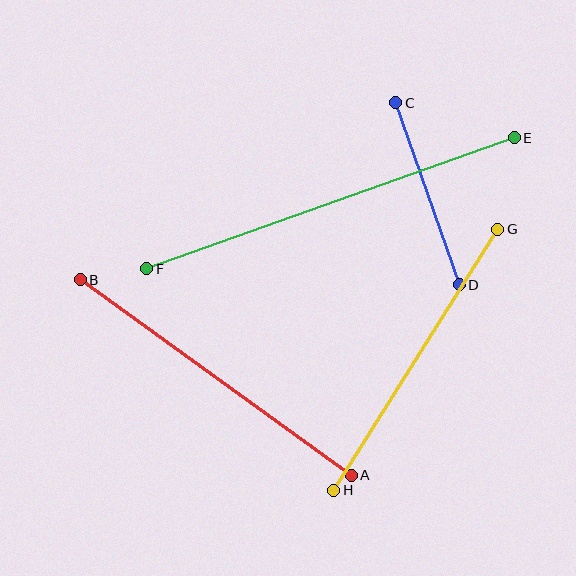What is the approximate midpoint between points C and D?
The midpoint is at approximately (428, 194) pixels.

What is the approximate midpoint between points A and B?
The midpoint is at approximately (216, 377) pixels.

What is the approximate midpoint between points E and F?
The midpoint is at approximately (330, 203) pixels.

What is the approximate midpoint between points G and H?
The midpoint is at approximately (416, 360) pixels.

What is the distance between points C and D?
The distance is approximately 193 pixels.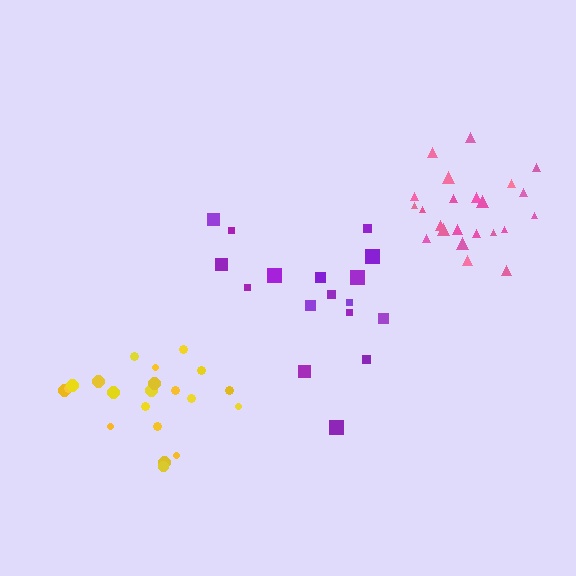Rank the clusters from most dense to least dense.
pink, yellow, purple.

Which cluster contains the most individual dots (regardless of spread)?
Pink (23).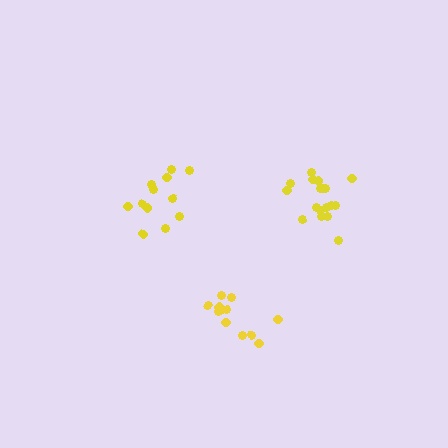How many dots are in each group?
Group 1: 12 dots, Group 2: 18 dots, Group 3: 12 dots (42 total).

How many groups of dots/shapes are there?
There are 3 groups.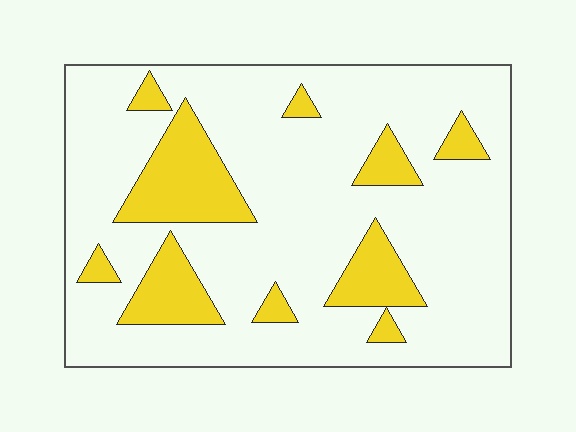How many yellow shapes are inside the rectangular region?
10.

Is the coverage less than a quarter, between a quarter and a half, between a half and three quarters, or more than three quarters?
Less than a quarter.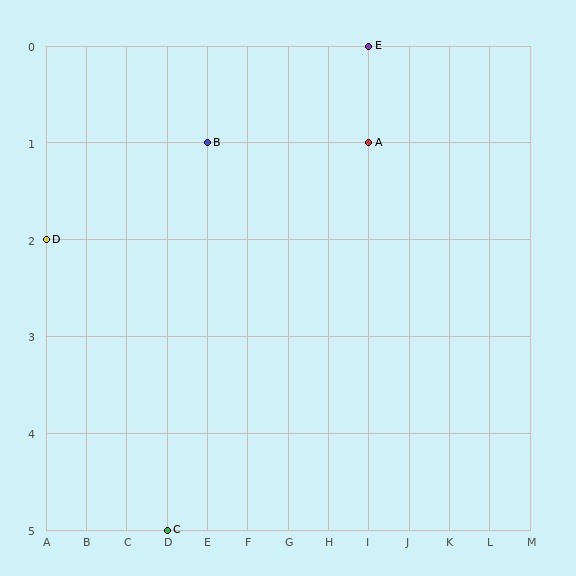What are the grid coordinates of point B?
Point B is at grid coordinates (E, 1).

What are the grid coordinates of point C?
Point C is at grid coordinates (D, 5).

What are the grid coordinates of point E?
Point E is at grid coordinates (I, 0).